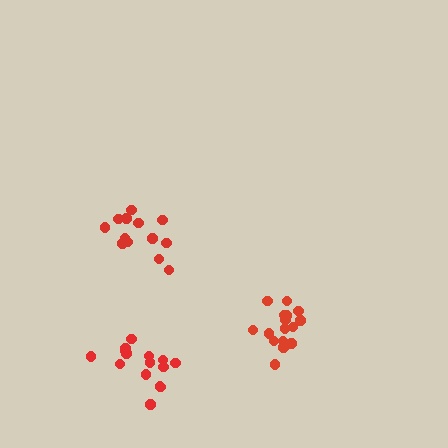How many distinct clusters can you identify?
There are 3 distinct clusters.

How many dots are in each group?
Group 1: 13 dots, Group 2: 15 dots, Group 3: 16 dots (44 total).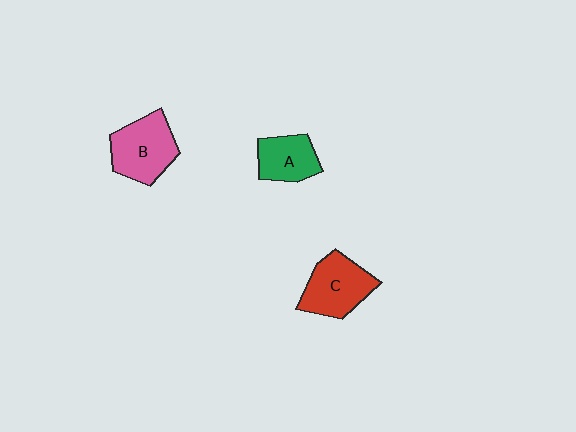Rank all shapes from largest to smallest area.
From largest to smallest: B (pink), C (red), A (green).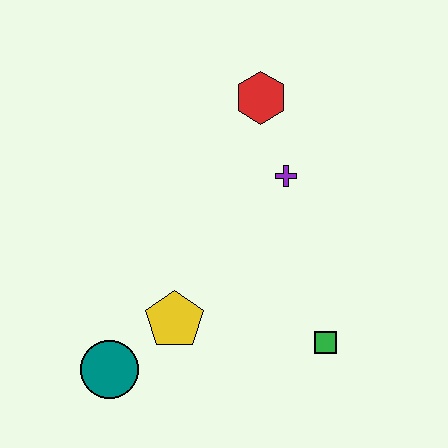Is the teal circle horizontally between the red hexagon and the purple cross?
No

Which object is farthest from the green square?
The red hexagon is farthest from the green square.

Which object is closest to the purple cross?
The red hexagon is closest to the purple cross.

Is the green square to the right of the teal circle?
Yes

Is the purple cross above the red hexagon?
No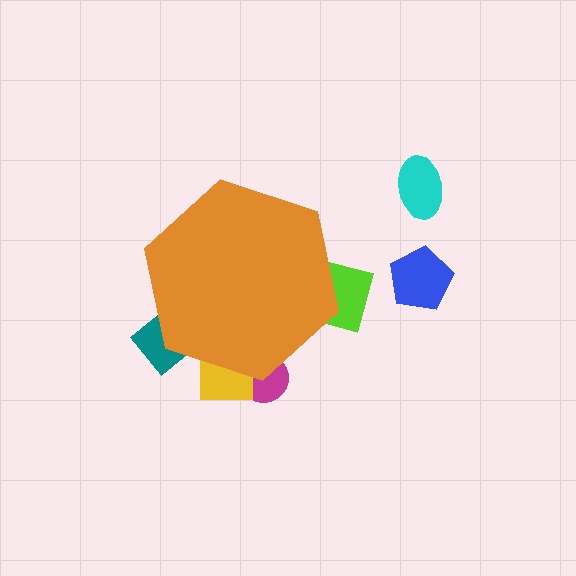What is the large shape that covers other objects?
An orange hexagon.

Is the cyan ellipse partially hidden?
No, the cyan ellipse is fully visible.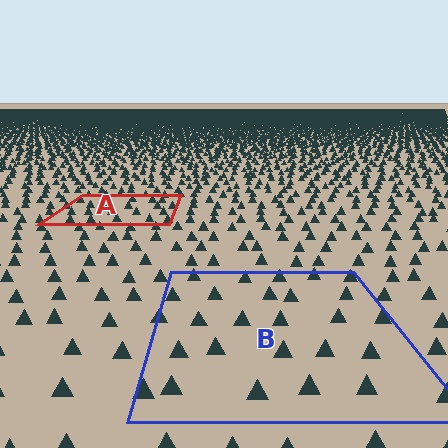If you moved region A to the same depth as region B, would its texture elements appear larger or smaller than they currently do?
They would appear larger. At a closer depth, the same texture elements are projected at a bigger on-screen size.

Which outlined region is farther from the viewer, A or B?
Region A is farther from the viewer — the texture elements inside it appear smaller and more densely packed.